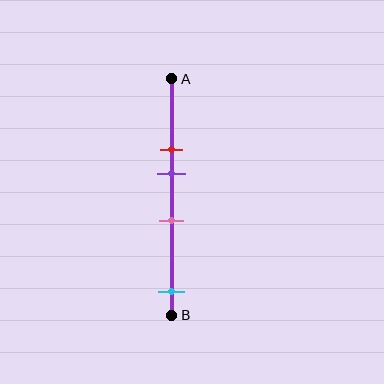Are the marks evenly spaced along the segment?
No, the marks are not evenly spaced.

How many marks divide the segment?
There are 4 marks dividing the segment.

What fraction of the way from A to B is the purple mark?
The purple mark is approximately 40% (0.4) of the way from A to B.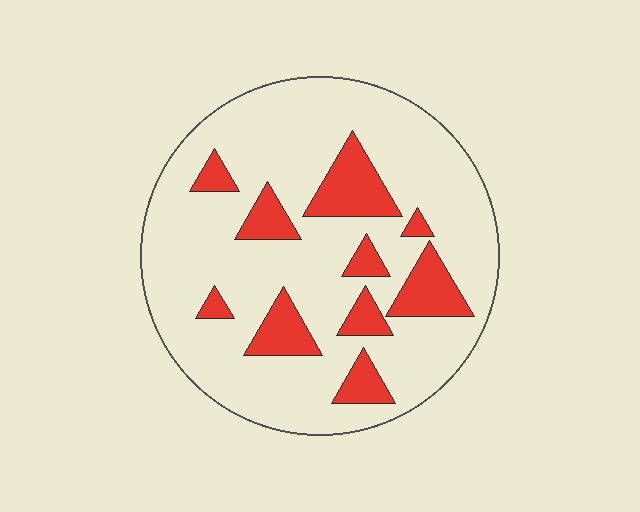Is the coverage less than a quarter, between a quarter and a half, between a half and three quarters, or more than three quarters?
Less than a quarter.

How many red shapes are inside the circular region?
10.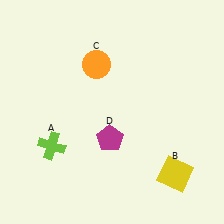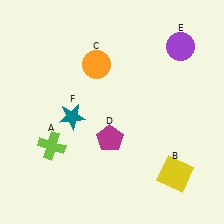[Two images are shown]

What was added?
A purple circle (E), a teal star (F) were added in Image 2.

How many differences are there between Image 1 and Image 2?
There are 2 differences between the two images.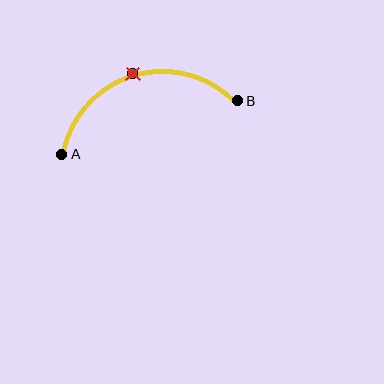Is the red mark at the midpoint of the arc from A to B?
Yes. The red mark lies on the arc at equal arc-length from both A and B — it is the arc midpoint.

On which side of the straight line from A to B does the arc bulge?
The arc bulges above the straight line connecting A and B.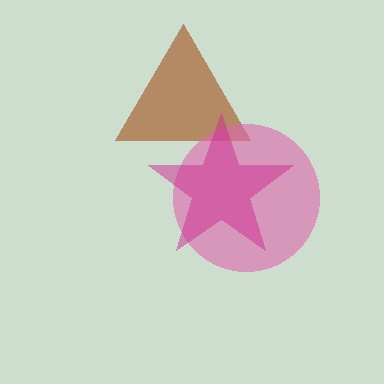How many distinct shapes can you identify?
There are 3 distinct shapes: a brown triangle, a pink circle, a magenta star.